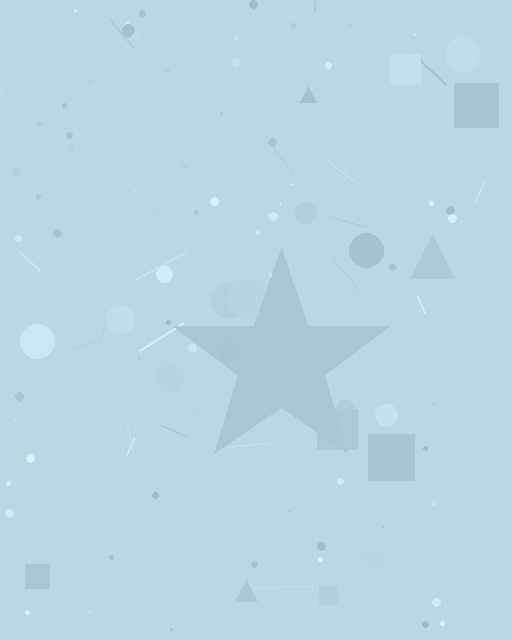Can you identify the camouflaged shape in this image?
The camouflaged shape is a star.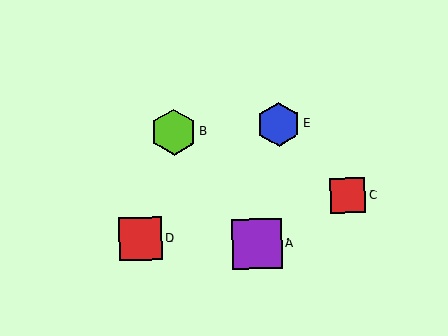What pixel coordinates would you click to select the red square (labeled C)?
Click at (348, 195) to select the red square C.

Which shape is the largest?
The purple square (labeled A) is the largest.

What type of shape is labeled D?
Shape D is a red square.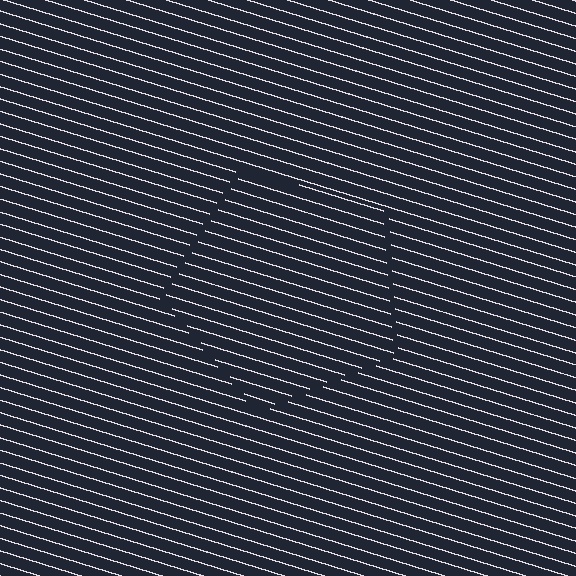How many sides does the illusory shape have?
5 sides — the line-ends trace a pentagon.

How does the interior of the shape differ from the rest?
The interior of the shape contains the same grating, shifted by half a period — the contour is defined by the phase discontinuity where line-ends from the inner and outer gratings abut.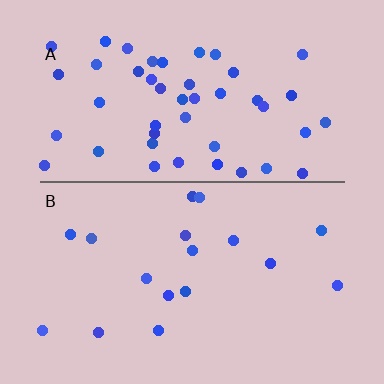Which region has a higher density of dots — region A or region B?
A (the top).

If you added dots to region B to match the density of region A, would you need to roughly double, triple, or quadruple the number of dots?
Approximately triple.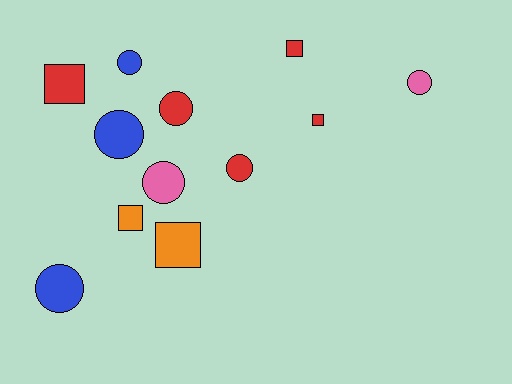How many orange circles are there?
There are no orange circles.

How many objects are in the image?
There are 12 objects.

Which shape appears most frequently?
Circle, with 7 objects.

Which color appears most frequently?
Red, with 5 objects.